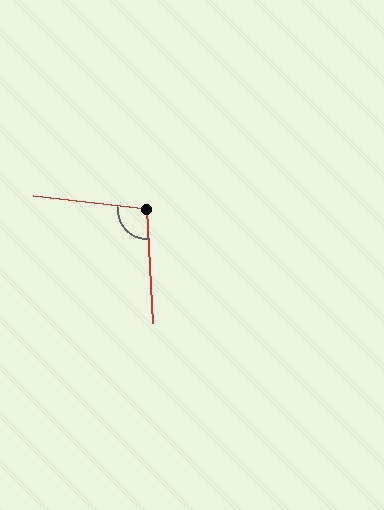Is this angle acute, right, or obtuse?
It is obtuse.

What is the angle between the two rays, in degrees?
Approximately 100 degrees.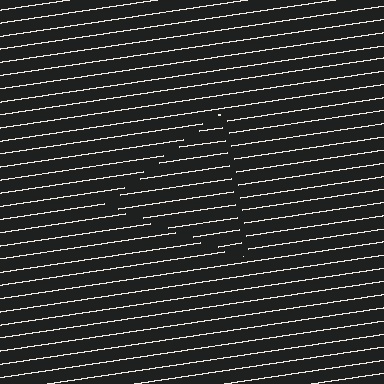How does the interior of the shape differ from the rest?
The interior of the shape contains the same grating, shifted by half a period — the contour is defined by the phase discontinuity where line-ends from the inner and outer gratings abut.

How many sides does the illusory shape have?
3 sides — the line-ends trace a triangle.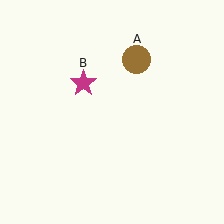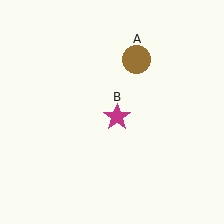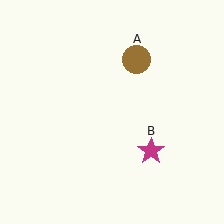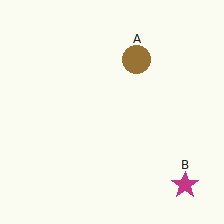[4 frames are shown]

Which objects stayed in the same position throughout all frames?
Brown circle (object A) remained stationary.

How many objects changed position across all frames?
1 object changed position: magenta star (object B).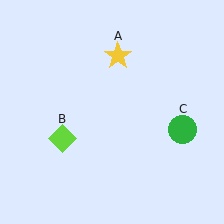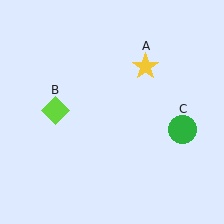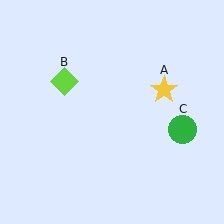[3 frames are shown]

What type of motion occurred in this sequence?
The yellow star (object A), lime diamond (object B) rotated clockwise around the center of the scene.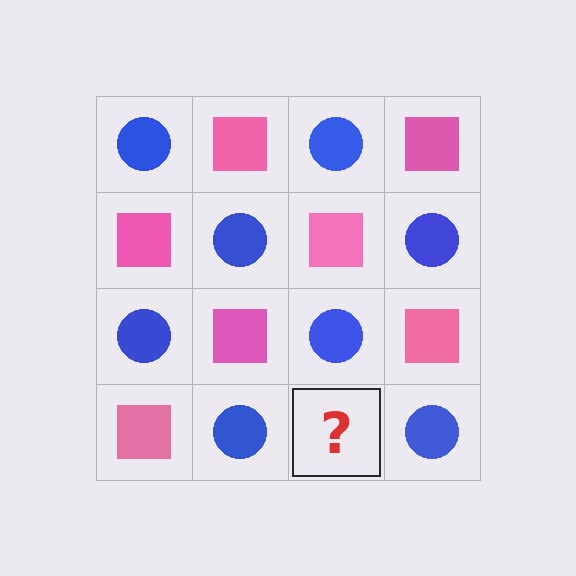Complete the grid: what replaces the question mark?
The question mark should be replaced with a pink square.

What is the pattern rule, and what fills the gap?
The rule is that it alternates blue circle and pink square in a checkerboard pattern. The gap should be filled with a pink square.